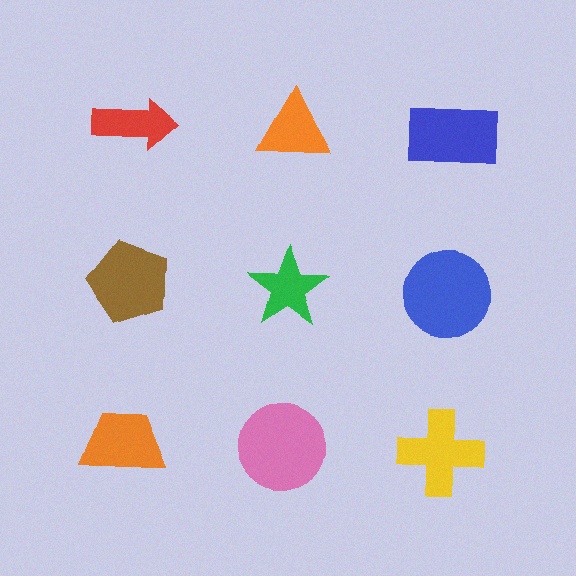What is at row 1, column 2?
An orange triangle.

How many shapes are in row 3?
3 shapes.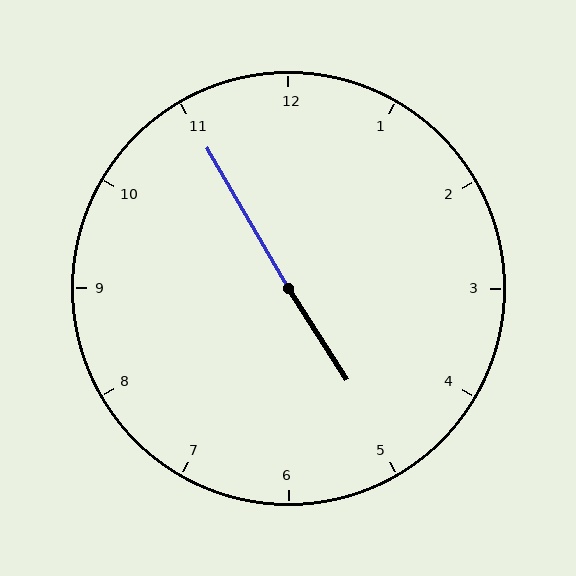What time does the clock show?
4:55.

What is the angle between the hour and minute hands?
Approximately 178 degrees.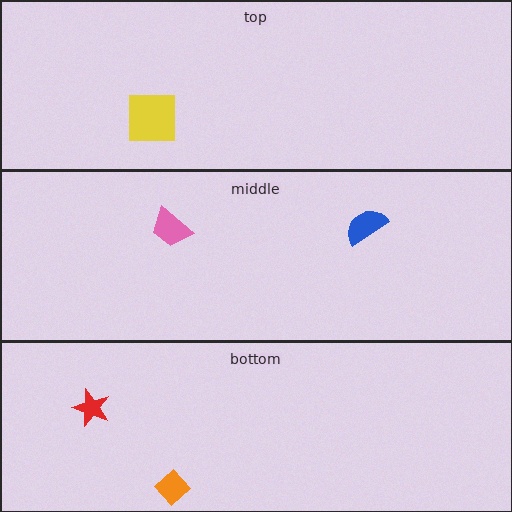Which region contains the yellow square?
The top region.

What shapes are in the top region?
The yellow square.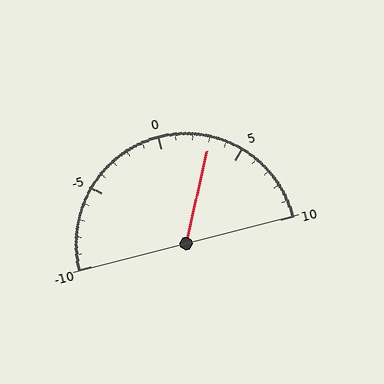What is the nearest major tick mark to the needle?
The nearest major tick mark is 5.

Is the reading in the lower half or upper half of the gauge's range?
The reading is in the upper half of the range (-10 to 10).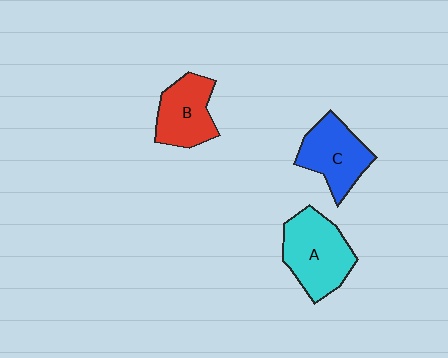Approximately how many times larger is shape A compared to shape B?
Approximately 1.3 times.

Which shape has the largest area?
Shape A (cyan).